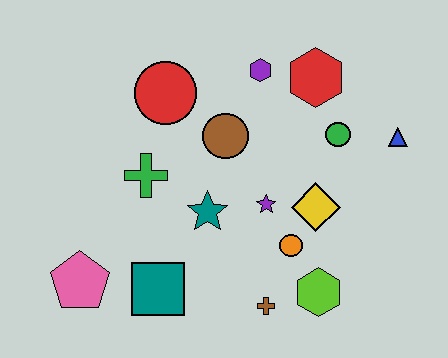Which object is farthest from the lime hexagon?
The red circle is farthest from the lime hexagon.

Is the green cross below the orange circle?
No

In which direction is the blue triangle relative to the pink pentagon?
The blue triangle is to the right of the pink pentagon.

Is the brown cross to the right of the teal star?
Yes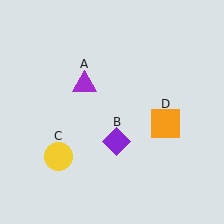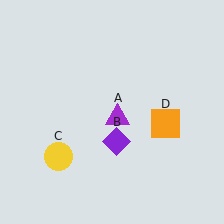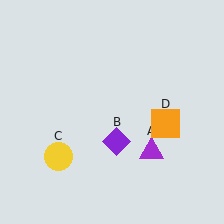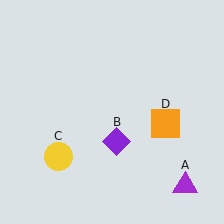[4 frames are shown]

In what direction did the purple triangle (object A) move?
The purple triangle (object A) moved down and to the right.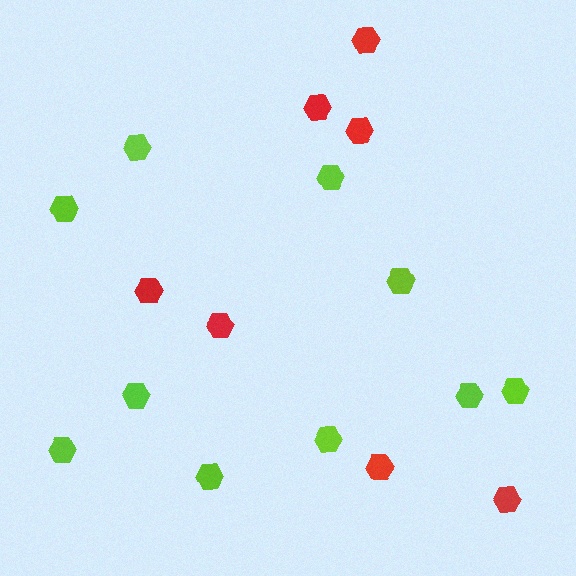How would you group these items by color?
There are 2 groups: one group of red hexagons (7) and one group of lime hexagons (10).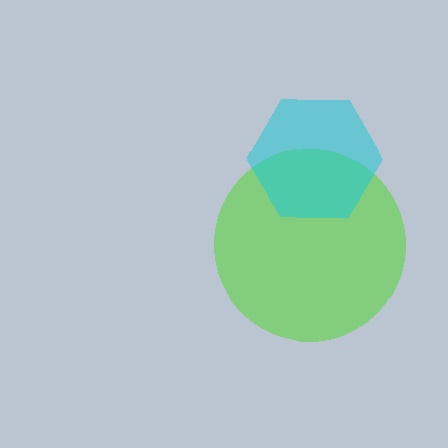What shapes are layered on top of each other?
The layered shapes are: a lime circle, a cyan hexagon.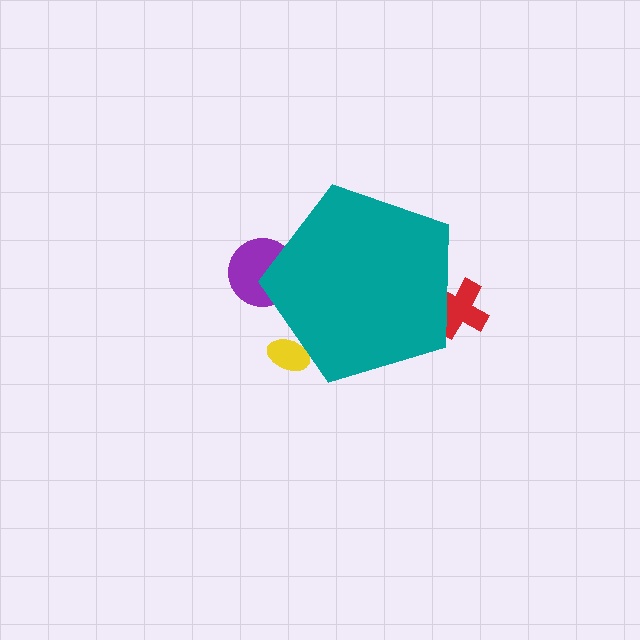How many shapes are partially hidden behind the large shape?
3 shapes are partially hidden.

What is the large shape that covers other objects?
A teal pentagon.